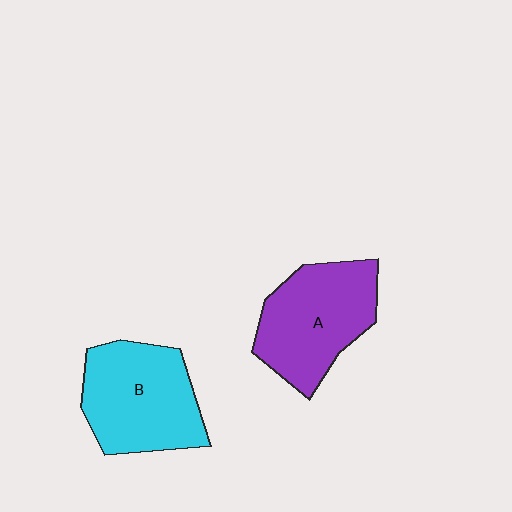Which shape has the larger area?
Shape B (cyan).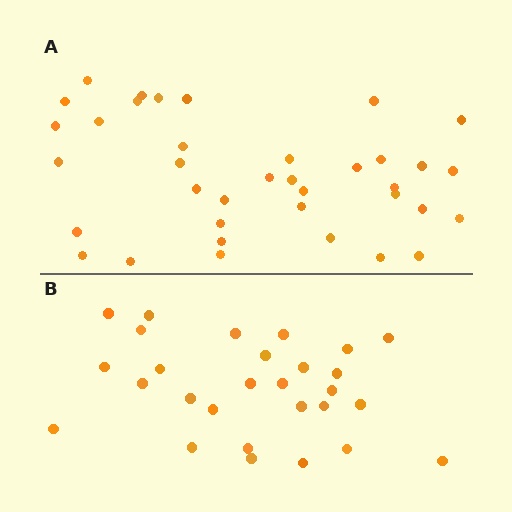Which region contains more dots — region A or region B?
Region A (the top region) has more dots.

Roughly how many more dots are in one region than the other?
Region A has roughly 8 or so more dots than region B.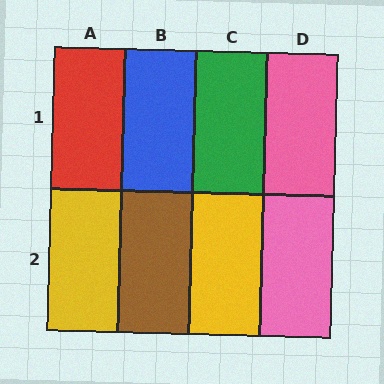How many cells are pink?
2 cells are pink.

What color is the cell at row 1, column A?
Red.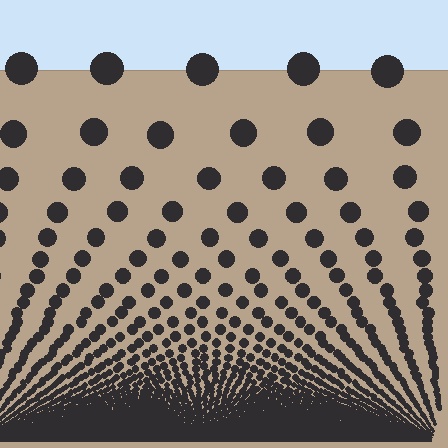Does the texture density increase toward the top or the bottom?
Density increases toward the bottom.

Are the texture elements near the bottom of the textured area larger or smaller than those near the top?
Smaller. The gradient is inverted — elements near the bottom are smaller and denser.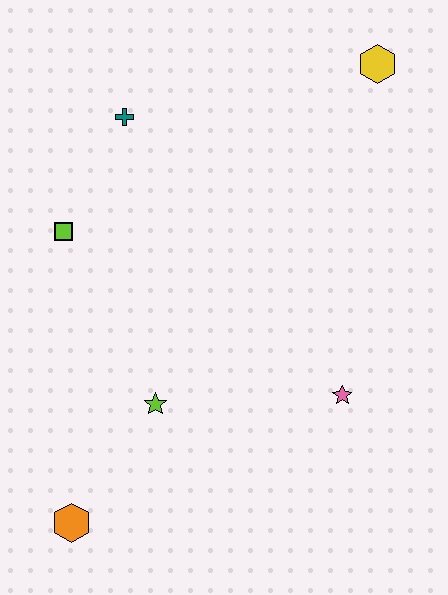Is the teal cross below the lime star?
No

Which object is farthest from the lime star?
The yellow hexagon is farthest from the lime star.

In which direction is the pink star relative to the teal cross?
The pink star is below the teal cross.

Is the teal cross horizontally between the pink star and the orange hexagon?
Yes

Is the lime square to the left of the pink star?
Yes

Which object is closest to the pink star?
The lime star is closest to the pink star.